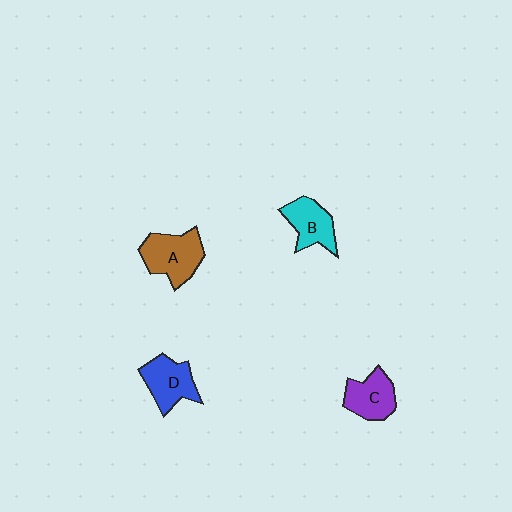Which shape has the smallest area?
Shape B (cyan).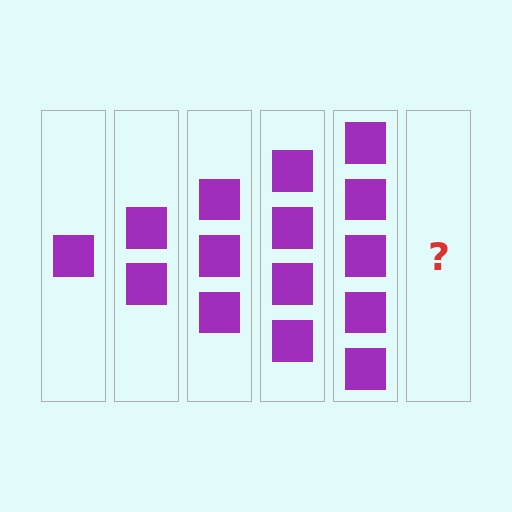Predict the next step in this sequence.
The next step is 6 squares.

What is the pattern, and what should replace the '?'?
The pattern is that each step adds one more square. The '?' should be 6 squares.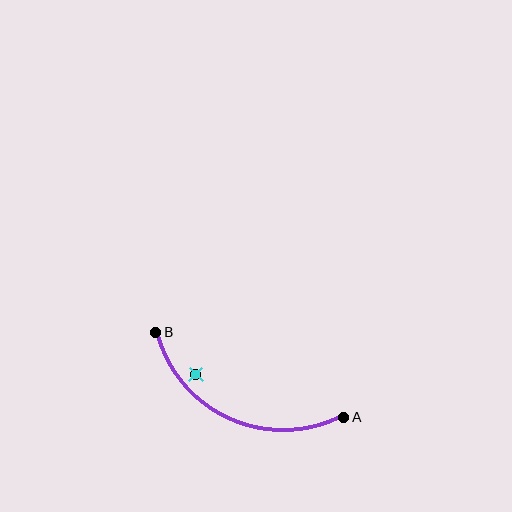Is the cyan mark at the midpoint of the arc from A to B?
No — the cyan mark does not lie on the arc at all. It sits slightly inside the curve.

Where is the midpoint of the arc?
The arc midpoint is the point on the curve farthest from the straight line joining A and B. It sits below that line.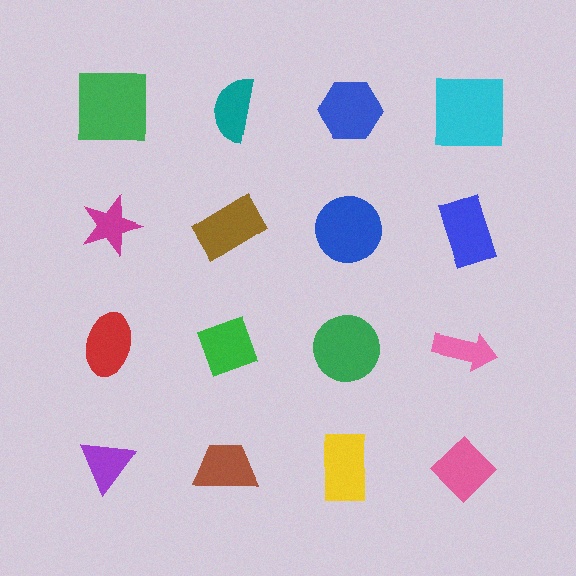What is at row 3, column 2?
A green diamond.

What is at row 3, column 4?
A pink arrow.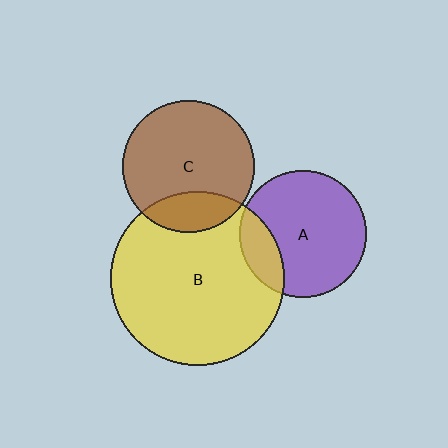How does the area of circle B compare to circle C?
Approximately 1.7 times.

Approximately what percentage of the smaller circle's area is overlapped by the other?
Approximately 20%.